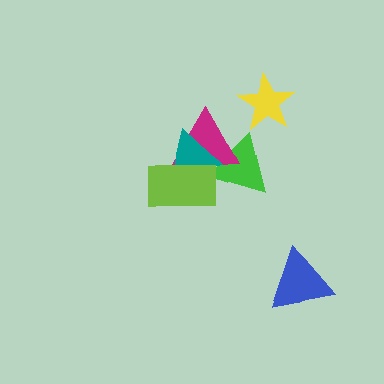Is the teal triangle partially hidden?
Yes, it is partially covered by another shape.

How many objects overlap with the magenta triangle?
3 objects overlap with the magenta triangle.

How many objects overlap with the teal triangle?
3 objects overlap with the teal triangle.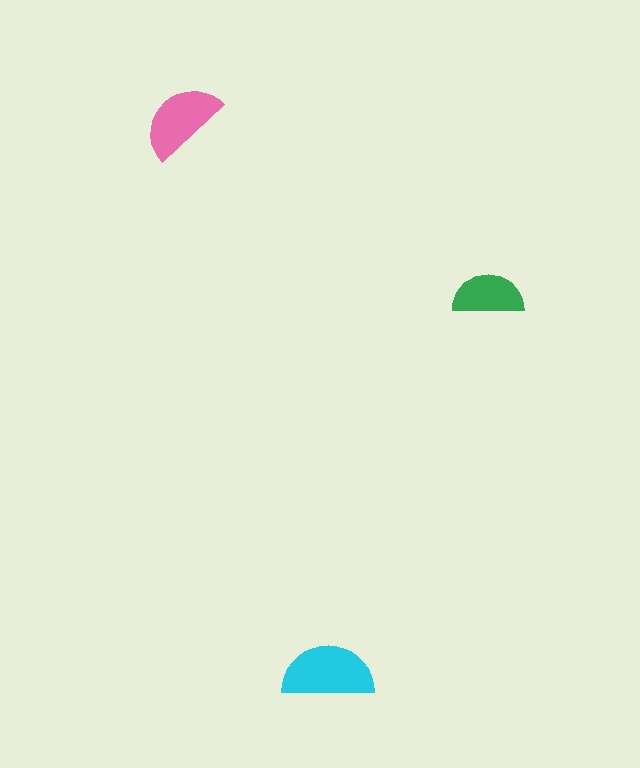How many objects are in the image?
There are 3 objects in the image.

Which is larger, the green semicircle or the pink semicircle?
The pink one.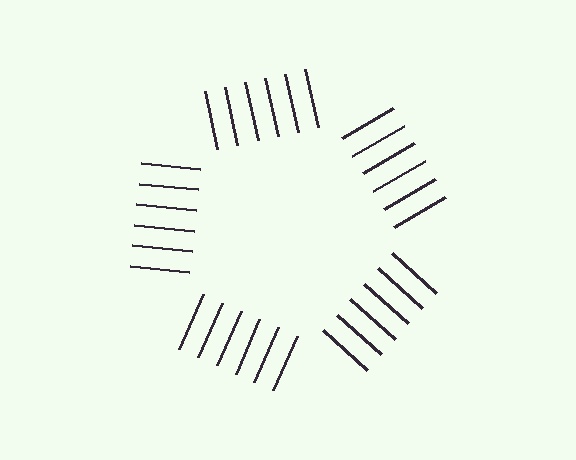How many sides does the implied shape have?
5 sides — the line-ends trace a pentagon.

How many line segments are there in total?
30 — 6 along each of the 5 edges.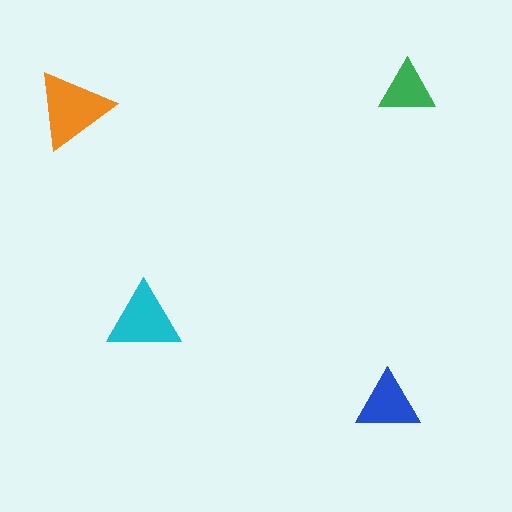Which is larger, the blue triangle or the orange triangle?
The orange one.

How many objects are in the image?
There are 4 objects in the image.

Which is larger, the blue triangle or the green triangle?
The blue one.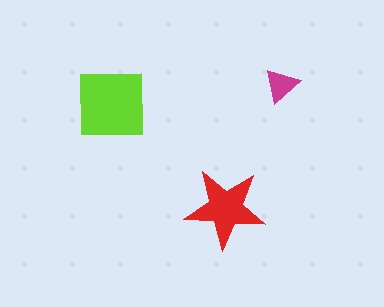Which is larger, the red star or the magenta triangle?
The red star.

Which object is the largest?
The lime square.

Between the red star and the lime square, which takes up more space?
The lime square.